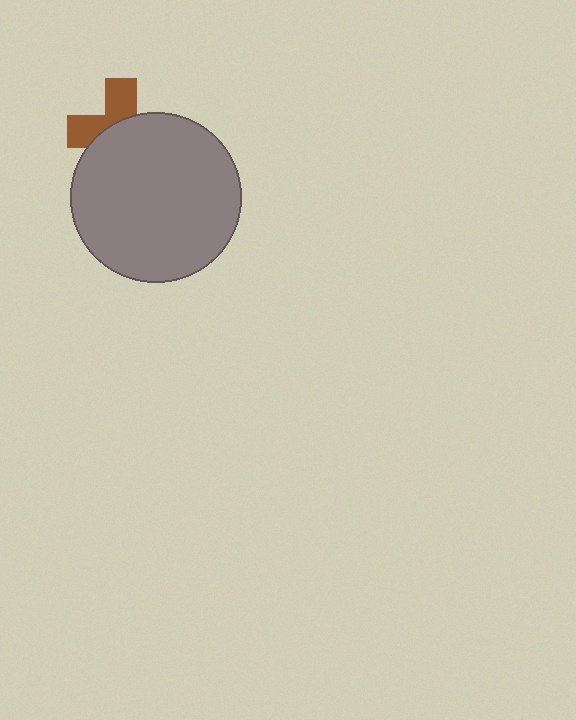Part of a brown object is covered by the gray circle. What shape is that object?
It is a cross.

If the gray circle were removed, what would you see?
You would see the complete brown cross.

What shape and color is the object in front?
The object in front is a gray circle.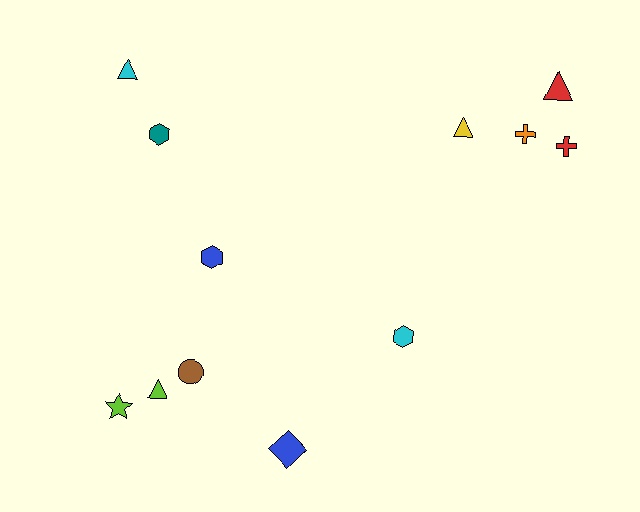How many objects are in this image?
There are 12 objects.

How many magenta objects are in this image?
There are no magenta objects.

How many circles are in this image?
There is 1 circle.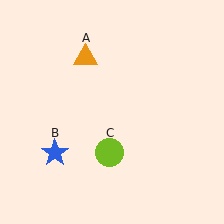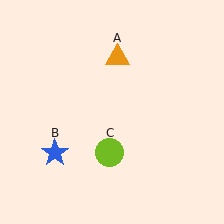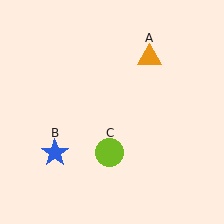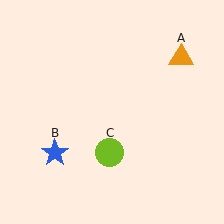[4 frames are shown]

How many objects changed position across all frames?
1 object changed position: orange triangle (object A).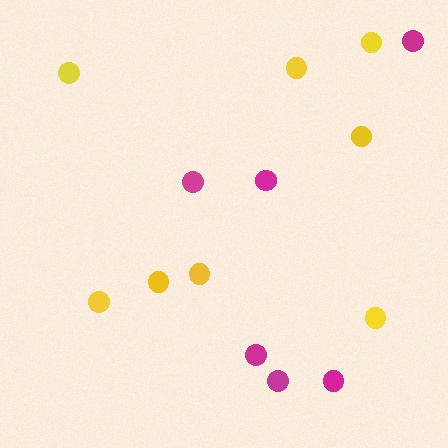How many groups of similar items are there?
There are 2 groups: one group of yellow circles (8) and one group of magenta circles (6).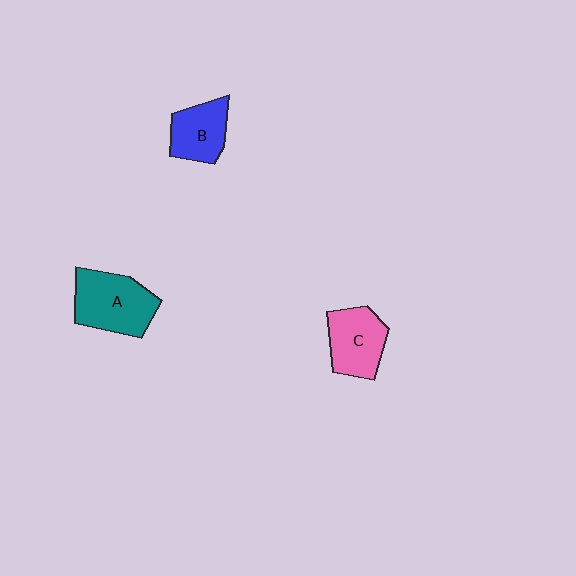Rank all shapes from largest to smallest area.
From largest to smallest: A (teal), C (pink), B (blue).